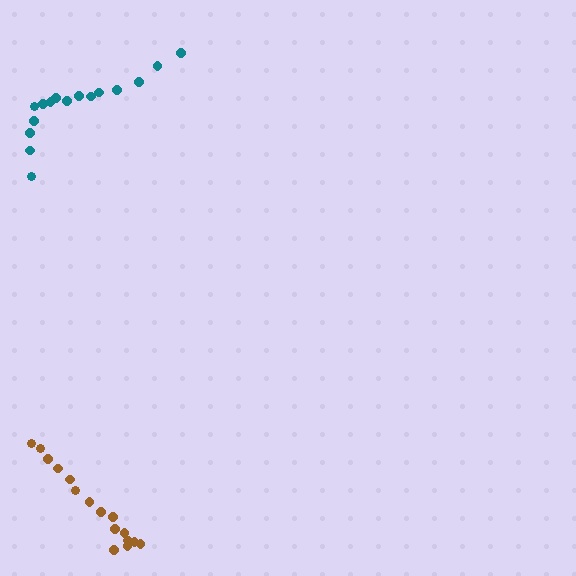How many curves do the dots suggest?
There are 2 distinct paths.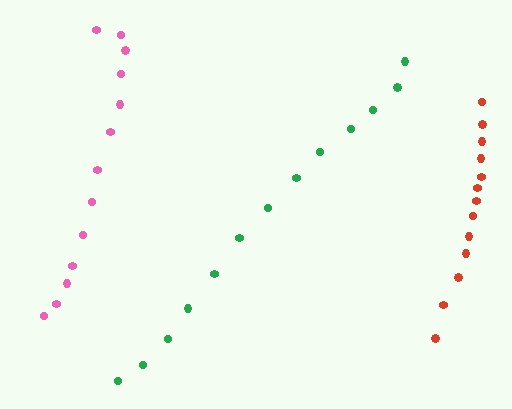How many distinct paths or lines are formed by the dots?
There are 3 distinct paths.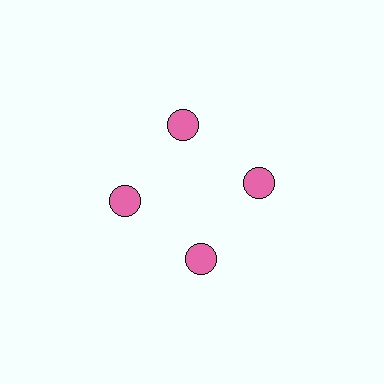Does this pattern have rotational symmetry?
Yes, this pattern has 4-fold rotational symmetry. It looks the same after rotating 90 degrees around the center.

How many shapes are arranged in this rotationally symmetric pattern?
There are 4 shapes, arranged in 4 groups of 1.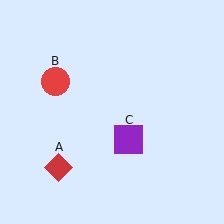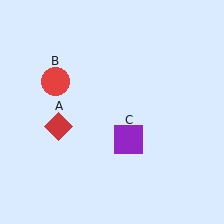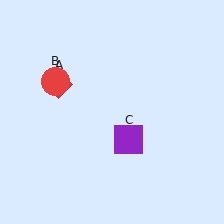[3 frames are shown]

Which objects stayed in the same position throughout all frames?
Red circle (object B) and purple square (object C) remained stationary.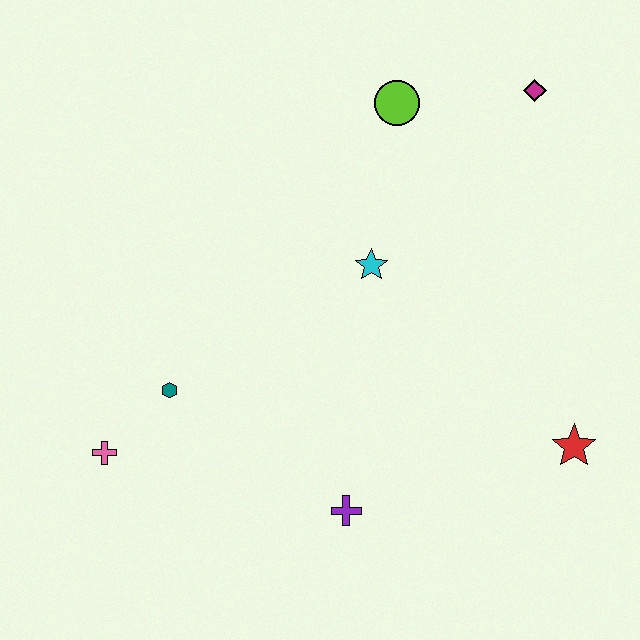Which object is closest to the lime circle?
The magenta diamond is closest to the lime circle.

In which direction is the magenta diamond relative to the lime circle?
The magenta diamond is to the right of the lime circle.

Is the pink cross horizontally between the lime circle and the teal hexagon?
No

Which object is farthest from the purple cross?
The magenta diamond is farthest from the purple cross.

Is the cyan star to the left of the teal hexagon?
No